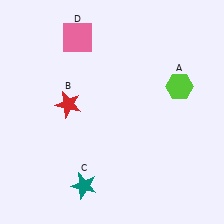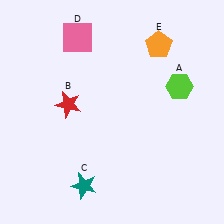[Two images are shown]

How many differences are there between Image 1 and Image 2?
There is 1 difference between the two images.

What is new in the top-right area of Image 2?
An orange pentagon (E) was added in the top-right area of Image 2.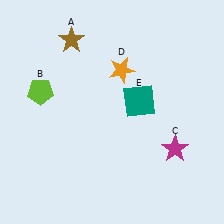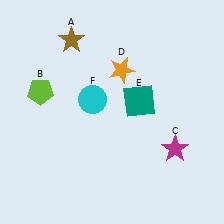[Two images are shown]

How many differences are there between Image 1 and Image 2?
There is 1 difference between the two images.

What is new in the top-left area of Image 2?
A cyan circle (F) was added in the top-left area of Image 2.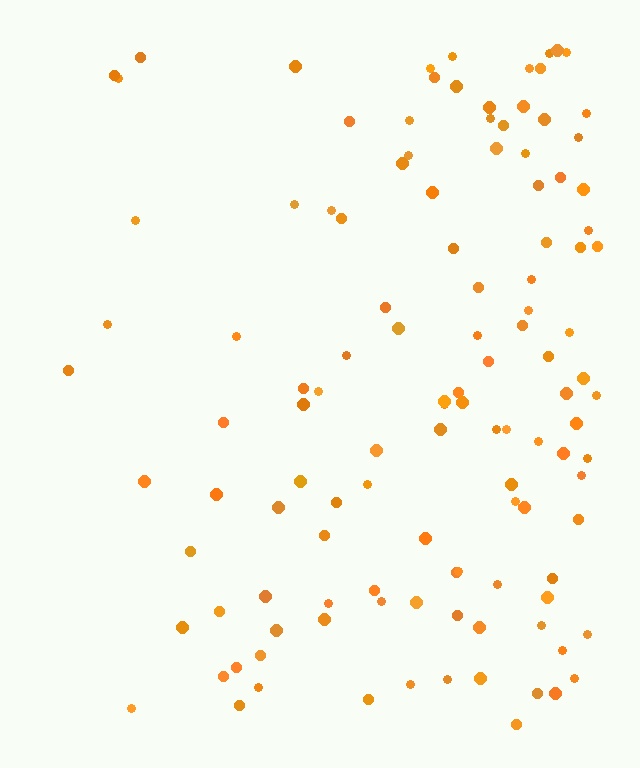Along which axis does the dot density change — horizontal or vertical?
Horizontal.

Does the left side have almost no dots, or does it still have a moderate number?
Still a moderate number, just noticeably fewer than the right.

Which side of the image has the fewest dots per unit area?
The left.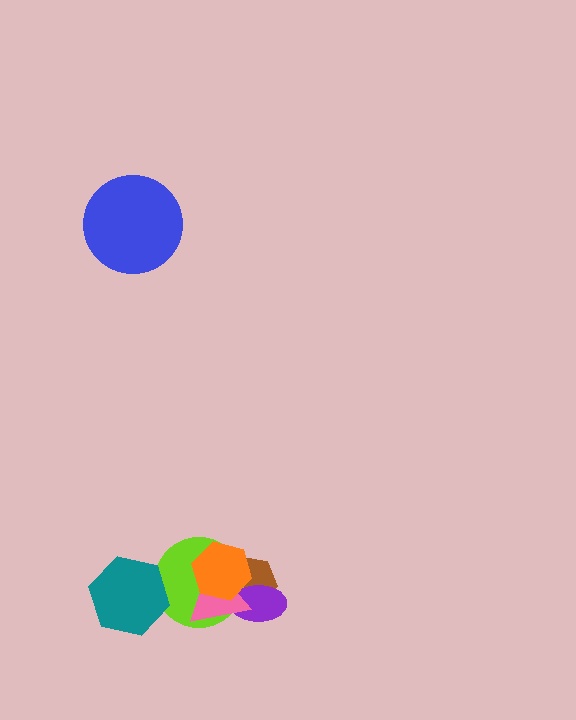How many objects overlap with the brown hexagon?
4 objects overlap with the brown hexagon.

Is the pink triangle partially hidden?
Yes, it is partially covered by another shape.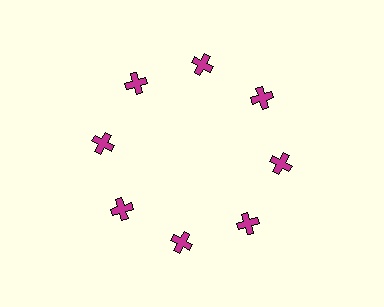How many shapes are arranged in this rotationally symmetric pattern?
There are 8 shapes, arranged in 8 groups of 1.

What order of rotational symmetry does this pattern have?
This pattern has 8-fold rotational symmetry.